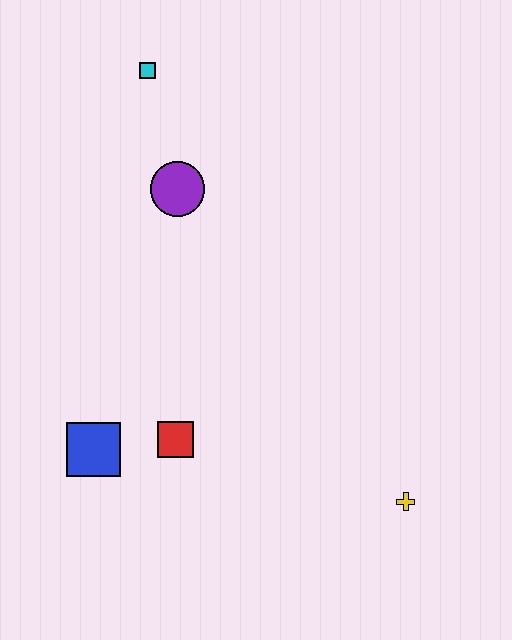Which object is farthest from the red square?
The cyan square is farthest from the red square.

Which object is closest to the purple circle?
The cyan square is closest to the purple circle.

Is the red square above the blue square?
Yes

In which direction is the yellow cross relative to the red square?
The yellow cross is to the right of the red square.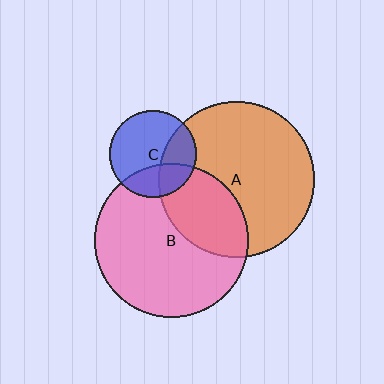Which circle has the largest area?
Circle A (orange).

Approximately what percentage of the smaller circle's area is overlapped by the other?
Approximately 30%.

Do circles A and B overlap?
Yes.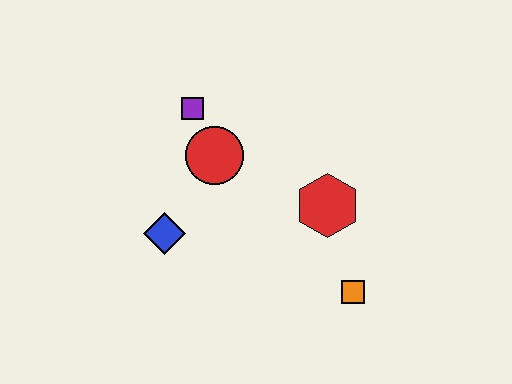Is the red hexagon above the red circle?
No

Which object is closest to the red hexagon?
The orange square is closest to the red hexagon.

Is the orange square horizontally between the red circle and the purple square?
No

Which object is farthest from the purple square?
The orange square is farthest from the purple square.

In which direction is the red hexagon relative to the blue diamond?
The red hexagon is to the right of the blue diamond.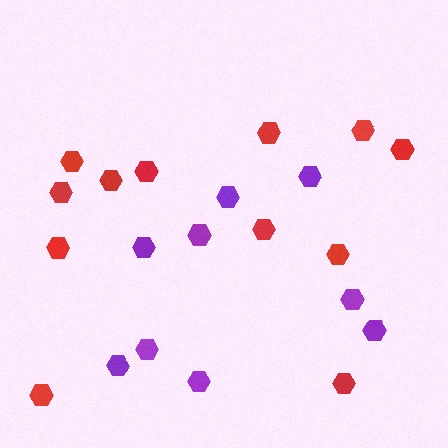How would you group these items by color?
There are 2 groups: one group of purple hexagons (9) and one group of red hexagons (12).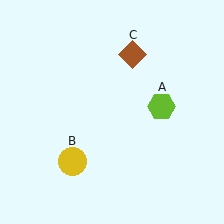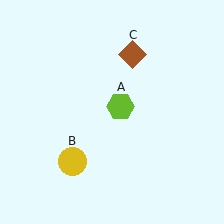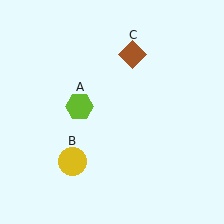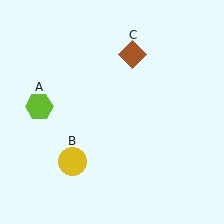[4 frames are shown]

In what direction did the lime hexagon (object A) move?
The lime hexagon (object A) moved left.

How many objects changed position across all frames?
1 object changed position: lime hexagon (object A).